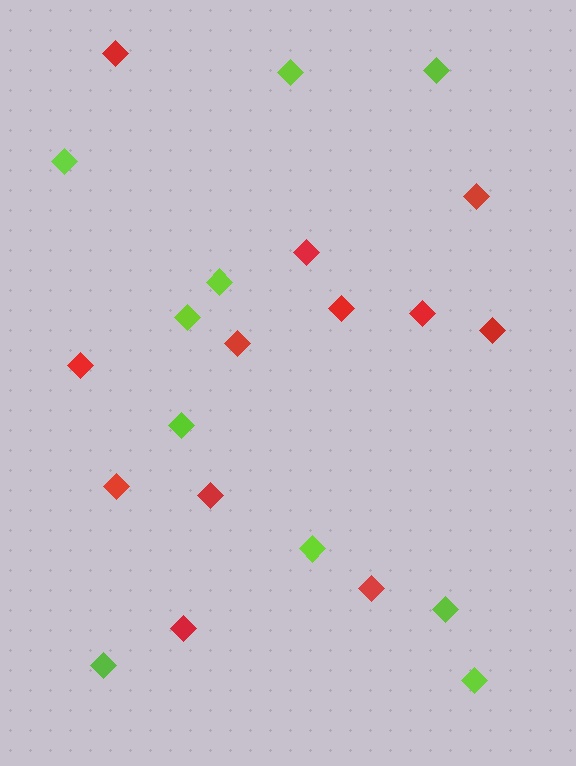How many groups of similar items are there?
There are 2 groups: one group of red diamonds (12) and one group of lime diamonds (10).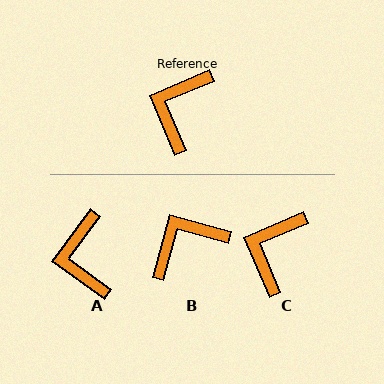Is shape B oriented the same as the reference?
No, it is off by about 38 degrees.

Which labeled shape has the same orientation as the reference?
C.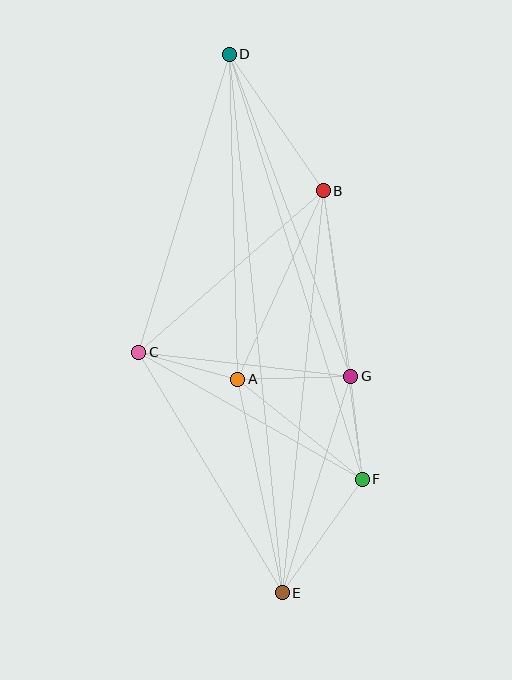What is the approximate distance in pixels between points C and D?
The distance between C and D is approximately 311 pixels.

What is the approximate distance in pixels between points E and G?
The distance between E and G is approximately 227 pixels.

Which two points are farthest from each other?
Points D and E are farthest from each other.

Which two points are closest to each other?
Points A and C are closest to each other.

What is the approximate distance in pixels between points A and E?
The distance between A and E is approximately 218 pixels.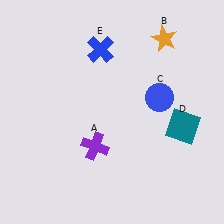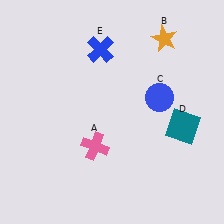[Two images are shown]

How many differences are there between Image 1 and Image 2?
There is 1 difference between the two images.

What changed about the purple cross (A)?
In Image 1, A is purple. In Image 2, it changed to pink.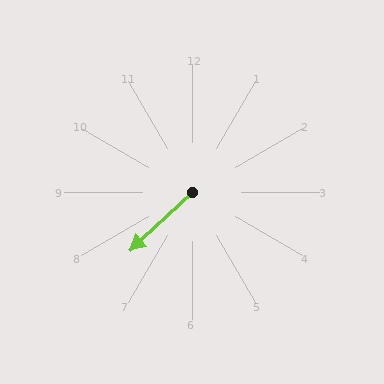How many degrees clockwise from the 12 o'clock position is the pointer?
Approximately 227 degrees.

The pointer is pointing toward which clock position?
Roughly 8 o'clock.